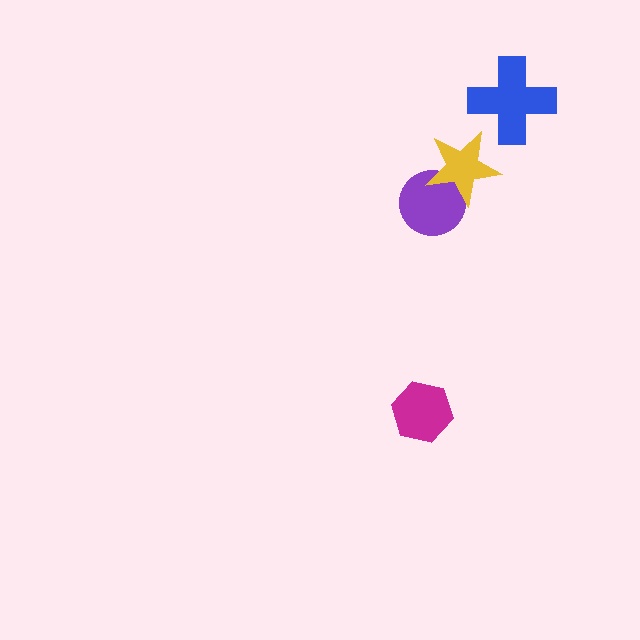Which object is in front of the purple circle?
The yellow star is in front of the purple circle.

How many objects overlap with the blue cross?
0 objects overlap with the blue cross.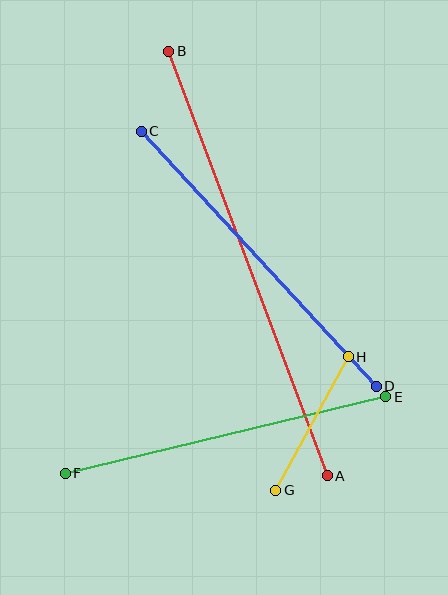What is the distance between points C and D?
The distance is approximately 347 pixels.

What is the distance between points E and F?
The distance is approximately 329 pixels.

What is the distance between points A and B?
The distance is approximately 453 pixels.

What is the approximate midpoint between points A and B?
The midpoint is at approximately (248, 264) pixels.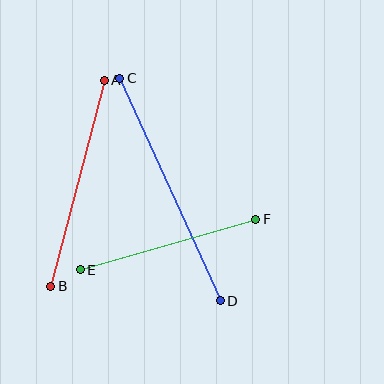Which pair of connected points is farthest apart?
Points C and D are farthest apart.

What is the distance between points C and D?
The distance is approximately 245 pixels.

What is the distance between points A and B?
The distance is approximately 213 pixels.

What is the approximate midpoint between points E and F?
The midpoint is at approximately (168, 245) pixels.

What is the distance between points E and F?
The distance is approximately 183 pixels.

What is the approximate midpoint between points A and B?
The midpoint is at approximately (78, 183) pixels.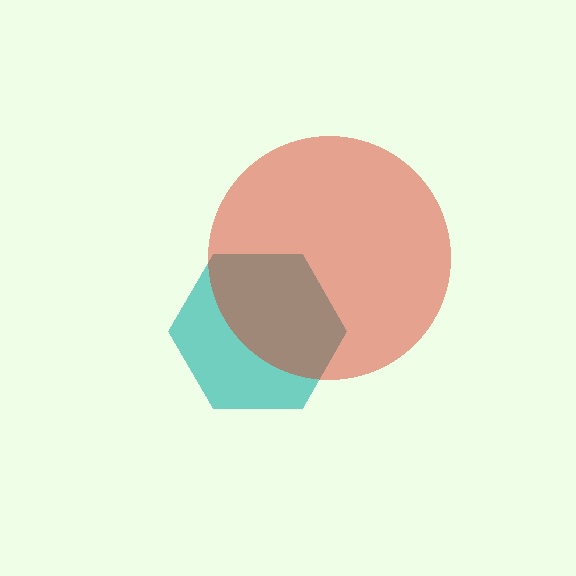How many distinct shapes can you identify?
There are 2 distinct shapes: a teal hexagon, a red circle.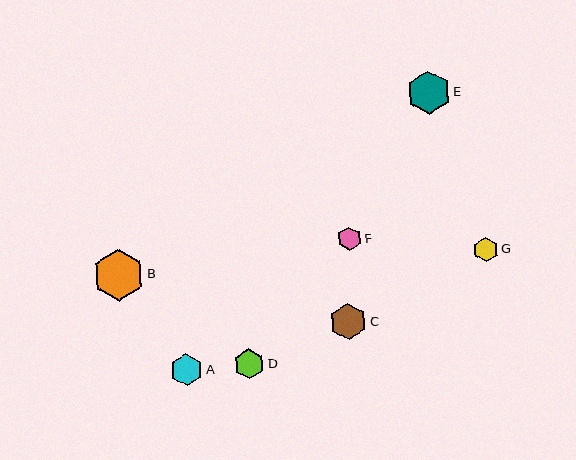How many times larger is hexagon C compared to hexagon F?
Hexagon C is approximately 1.6 times the size of hexagon F.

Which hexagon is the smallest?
Hexagon F is the smallest with a size of approximately 24 pixels.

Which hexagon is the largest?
Hexagon B is the largest with a size of approximately 51 pixels.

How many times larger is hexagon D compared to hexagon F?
Hexagon D is approximately 1.3 times the size of hexagon F.